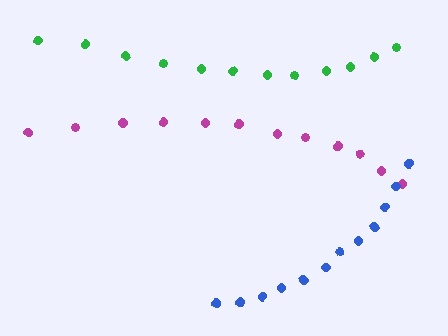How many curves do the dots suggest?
There are 3 distinct paths.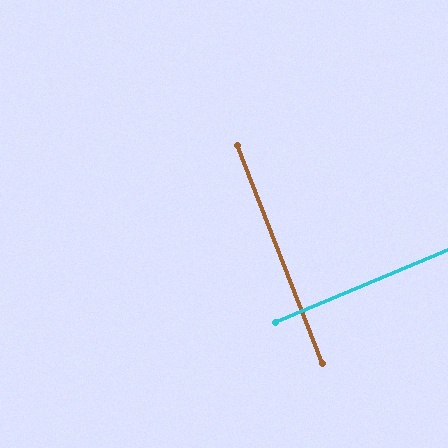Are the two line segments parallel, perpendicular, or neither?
Perpendicular — they meet at approximately 88°.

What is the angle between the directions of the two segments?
Approximately 88 degrees.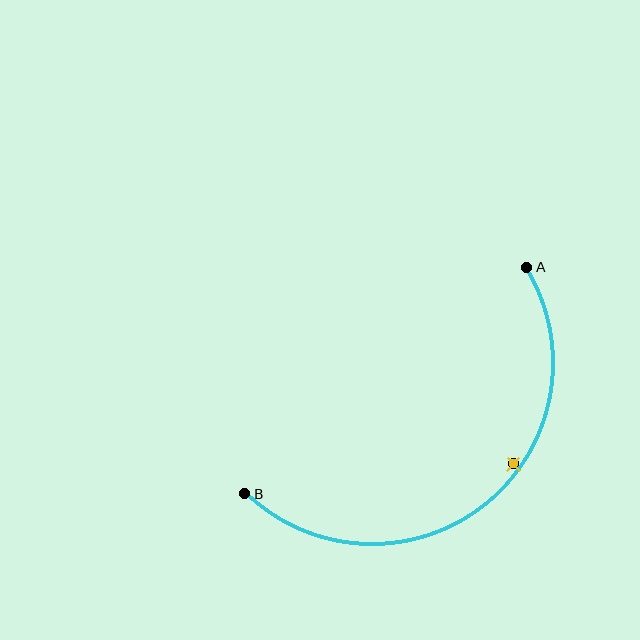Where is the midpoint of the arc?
The arc midpoint is the point on the curve farthest from the straight line joining A and B. It sits below and to the right of that line.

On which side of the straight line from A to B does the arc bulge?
The arc bulges below and to the right of the straight line connecting A and B.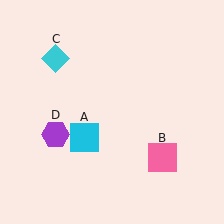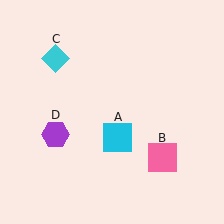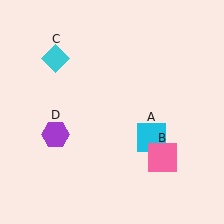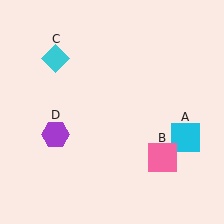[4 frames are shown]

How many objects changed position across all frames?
1 object changed position: cyan square (object A).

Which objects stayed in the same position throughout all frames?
Pink square (object B) and cyan diamond (object C) and purple hexagon (object D) remained stationary.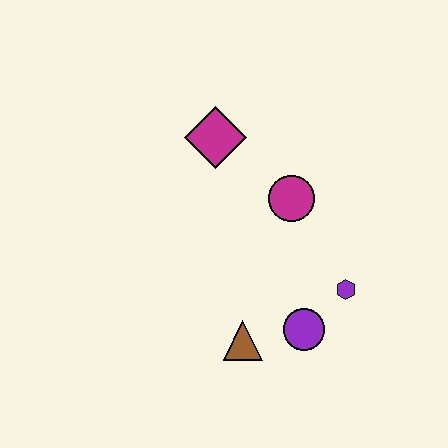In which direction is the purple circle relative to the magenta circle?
The purple circle is below the magenta circle.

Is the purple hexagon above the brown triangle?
Yes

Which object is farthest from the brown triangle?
The magenta diamond is farthest from the brown triangle.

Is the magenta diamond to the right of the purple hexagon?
No